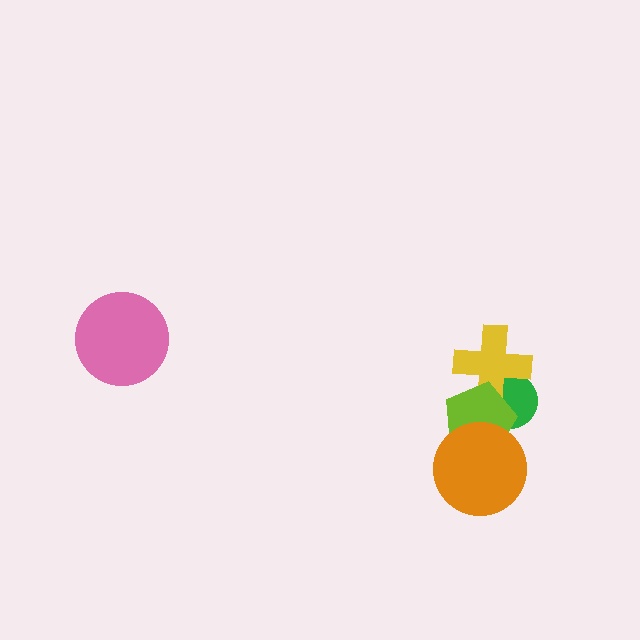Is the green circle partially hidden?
Yes, it is partially covered by another shape.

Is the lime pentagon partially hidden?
Yes, it is partially covered by another shape.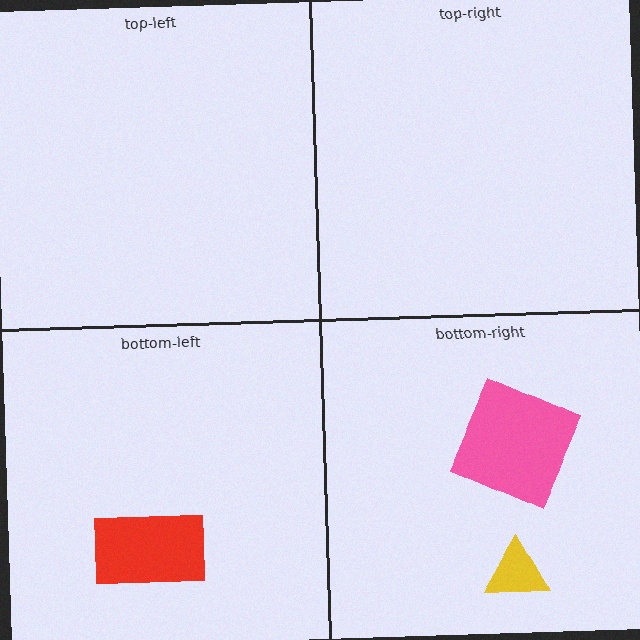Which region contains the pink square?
The bottom-right region.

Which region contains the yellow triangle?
The bottom-right region.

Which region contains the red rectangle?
The bottom-left region.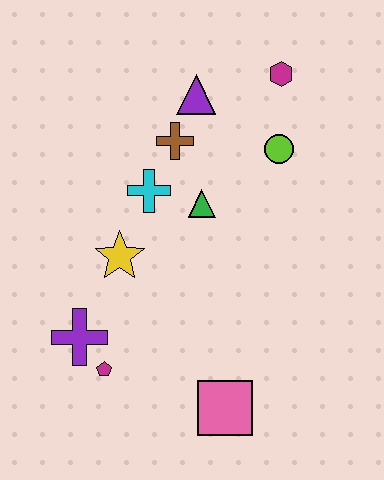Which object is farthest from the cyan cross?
The pink square is farthest from the cyan cross.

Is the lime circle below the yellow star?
No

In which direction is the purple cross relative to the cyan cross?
The purple cross is below the cyan cross.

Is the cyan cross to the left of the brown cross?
Yes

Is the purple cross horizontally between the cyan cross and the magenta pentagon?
No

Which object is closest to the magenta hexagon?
The lime circle is closest to the magenta hexagon.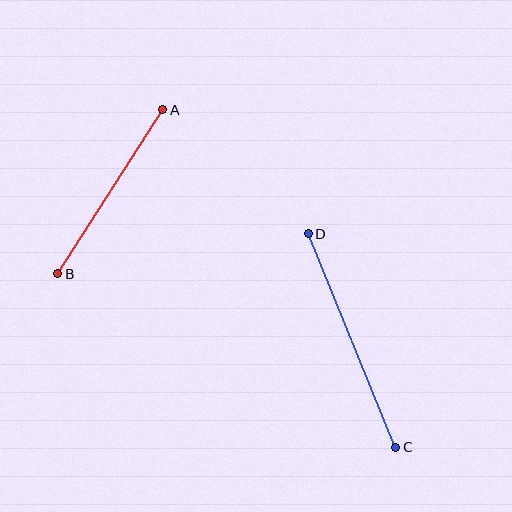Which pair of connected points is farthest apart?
Points C and D are farthest apart.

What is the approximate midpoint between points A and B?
The midpoint is at approximately (110, 192) pixels.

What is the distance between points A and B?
The distance is approximately 195 pixels.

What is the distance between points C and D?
The distance is approximately 231 pixels.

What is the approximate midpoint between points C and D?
The midpoint is at approximately (352, 340) pixels.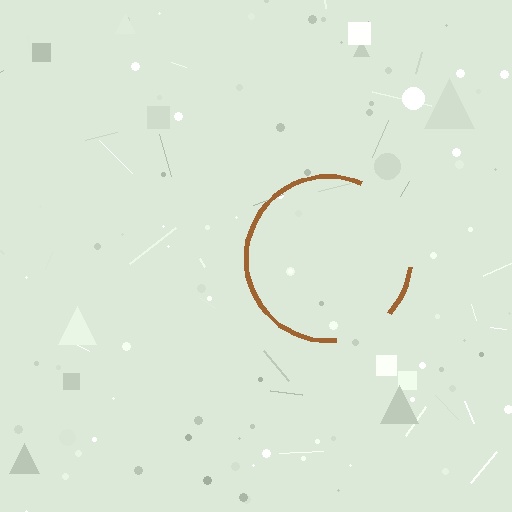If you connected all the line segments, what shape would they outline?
They would outline a circle.